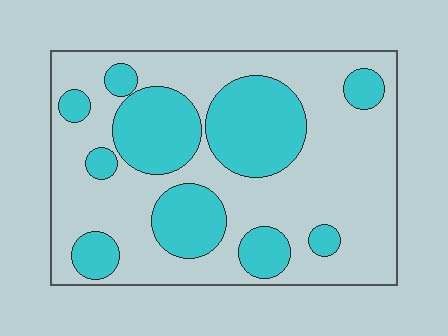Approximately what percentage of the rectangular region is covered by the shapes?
Approximately 35%.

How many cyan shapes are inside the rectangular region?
10.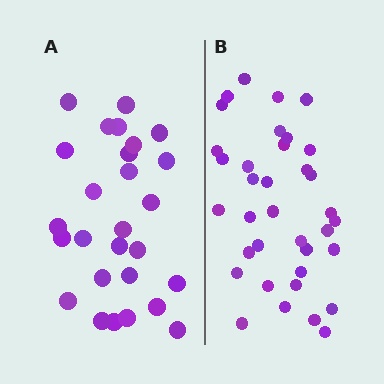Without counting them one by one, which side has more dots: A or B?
Region B (the right region) has more dots.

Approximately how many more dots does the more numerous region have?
Region B has roughly 8 or so more dots than region A.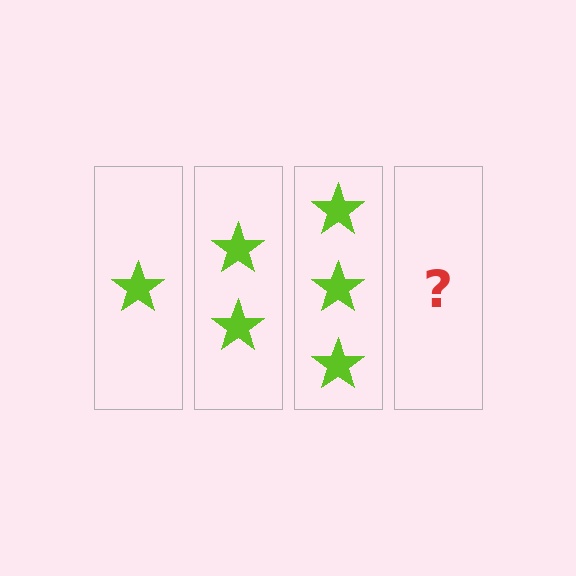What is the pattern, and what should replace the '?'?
The pattern is that each step adds one more star. The '?' should be 4 stars.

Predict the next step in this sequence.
The next step is 4 stars.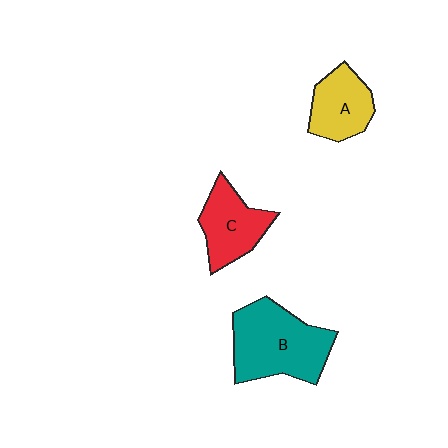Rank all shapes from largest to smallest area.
From largest to smallest: B (teal), C (red), A (yellow).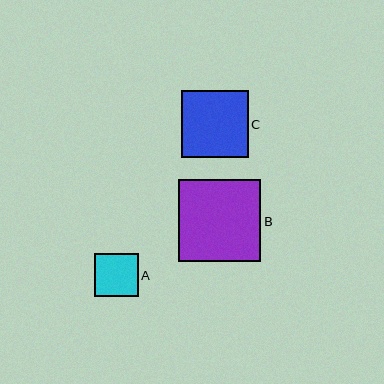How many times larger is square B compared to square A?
Square B is approximately 1.9 times the size of square A.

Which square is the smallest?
Square A is the smallest with a size of approximately 44 pixels.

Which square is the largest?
Square B is the largest with a size of approximately 82 pixels.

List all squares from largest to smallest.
From largest to smallest: B, C, A.